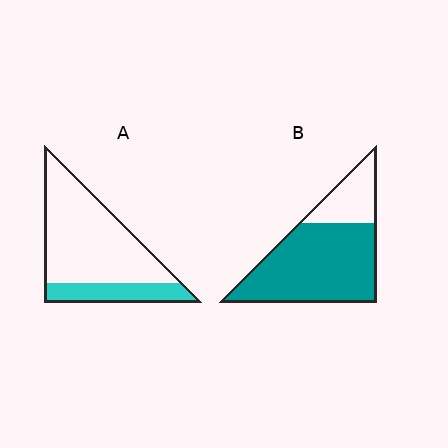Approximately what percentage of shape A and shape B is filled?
A is approximately 25% and B is approximately 75%.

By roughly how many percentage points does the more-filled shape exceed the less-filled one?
By roughly 50 percentage points (B over A).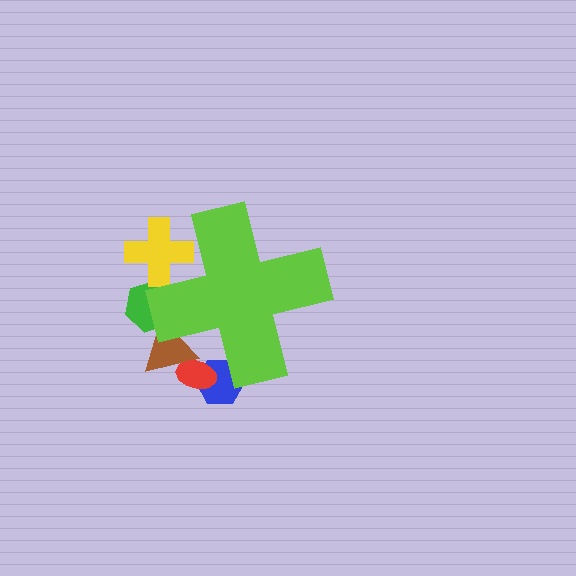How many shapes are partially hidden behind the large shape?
5 shapes are partially hidden.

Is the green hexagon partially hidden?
Yes, the green hexagon is partially hidden behind the lime cross.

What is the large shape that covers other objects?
A lime cross.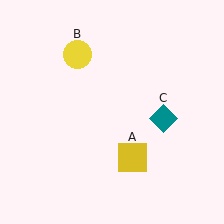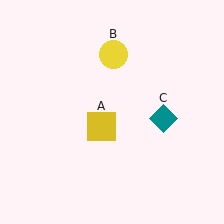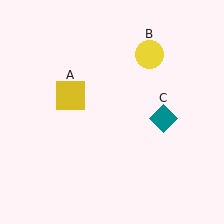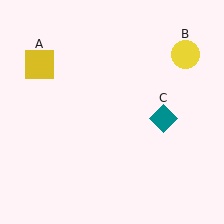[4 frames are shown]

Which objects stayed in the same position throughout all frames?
Teal diamond (object C) remained stationary.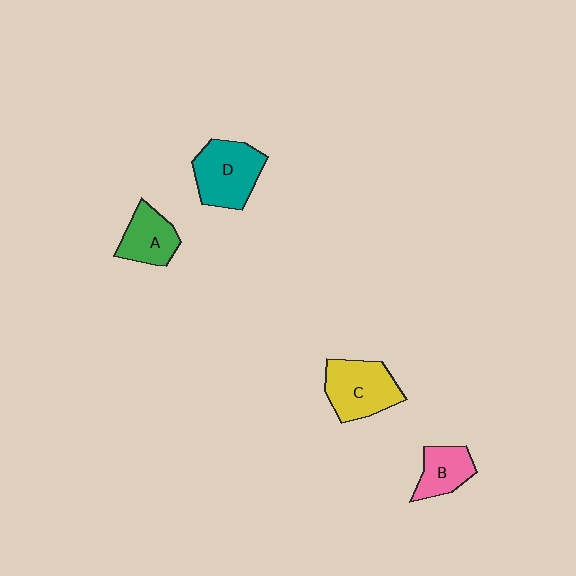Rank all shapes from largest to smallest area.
From largest to smallest: D (teal), C (yellow), A (green), B (pink).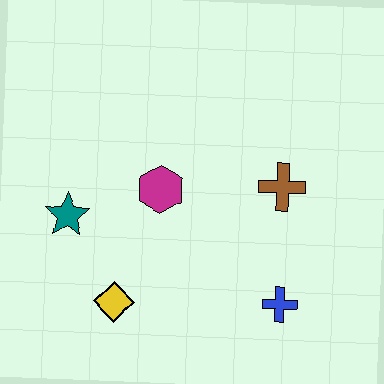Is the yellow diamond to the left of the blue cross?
Yes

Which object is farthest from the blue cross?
The teal star is farthest from the blue cross.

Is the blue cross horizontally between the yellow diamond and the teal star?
No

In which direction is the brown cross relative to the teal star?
The brown cross is to the right of the teal star.